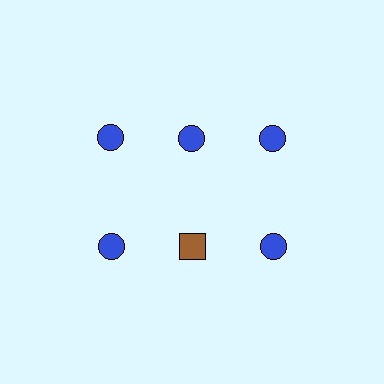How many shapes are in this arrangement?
There are 6 shapes arranged in a grid pattern.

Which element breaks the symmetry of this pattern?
The brown square in the second row, second from left column breaks the symmetry. All other shapes are blue circles.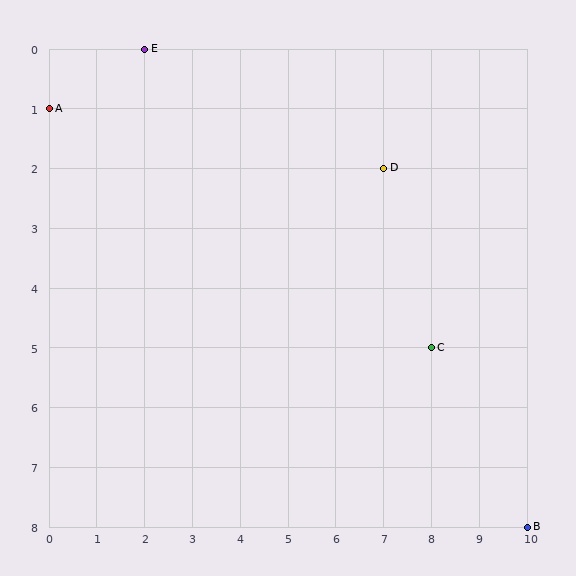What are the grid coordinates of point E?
Point E is at grid coordinates (2, 0).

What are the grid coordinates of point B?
Point B is at grid coordinates (10, 8).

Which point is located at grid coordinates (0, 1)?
Point A is at (0, 1).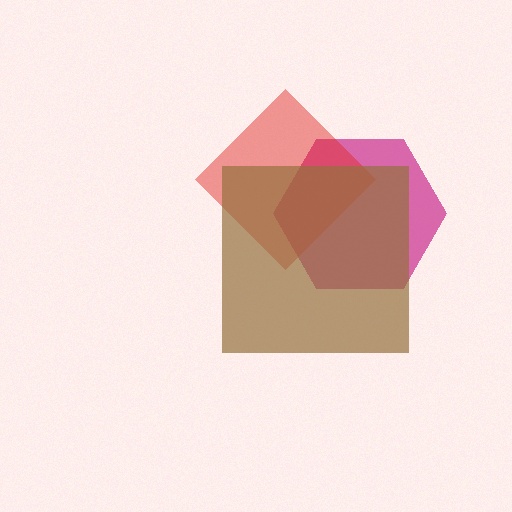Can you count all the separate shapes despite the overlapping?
Yes, there are 3 separate shapes.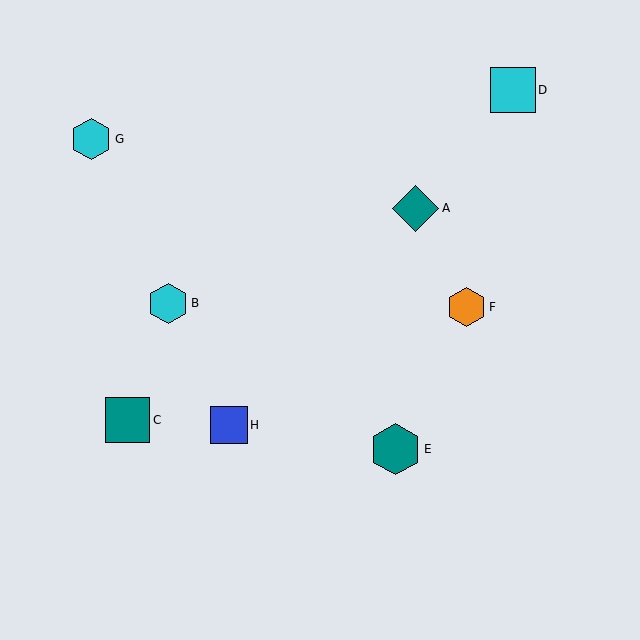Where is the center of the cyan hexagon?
The center of the cyan hexagon is at (91, 139).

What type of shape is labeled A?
Shape A is a teal diamond.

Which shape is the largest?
The teal hexagon (labeled E) is the largest.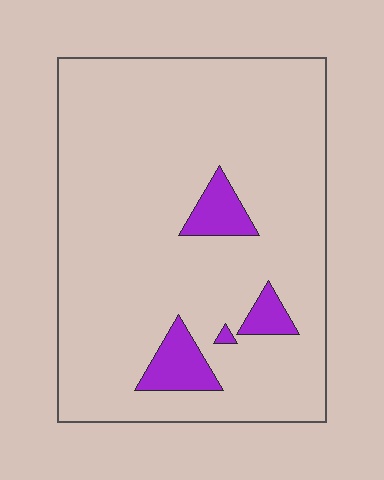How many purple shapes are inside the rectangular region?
4.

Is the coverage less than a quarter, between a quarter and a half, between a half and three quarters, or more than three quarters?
Less than a quarter.